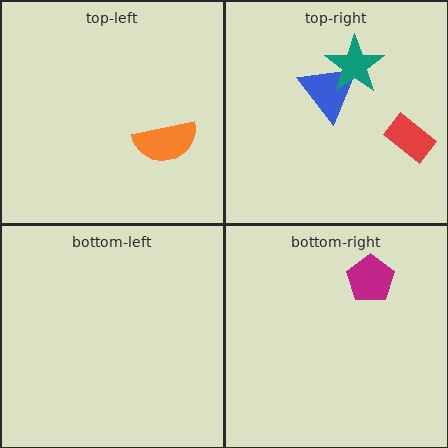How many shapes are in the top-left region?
1.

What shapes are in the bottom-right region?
The magenta pentagon.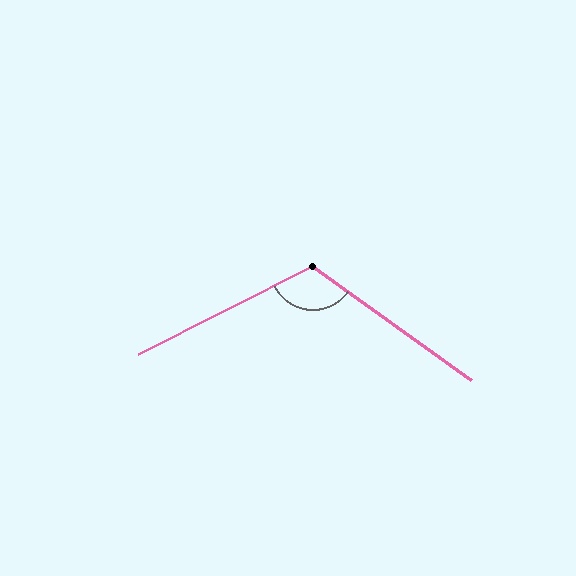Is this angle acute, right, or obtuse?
It is obtuse.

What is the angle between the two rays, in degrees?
Approximately 118 degrees.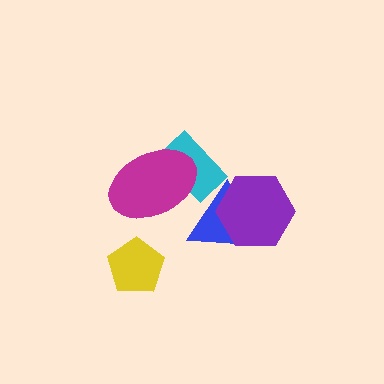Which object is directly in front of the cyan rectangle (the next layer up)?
The magenta ellipse is directly in front of the cyan rectangle.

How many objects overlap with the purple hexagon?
1 object overlaps with the purple hexagon.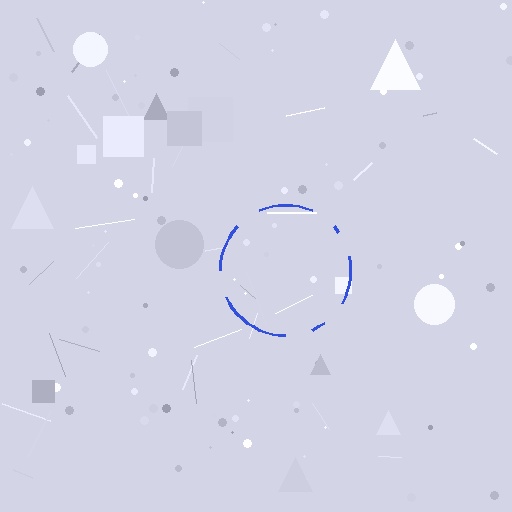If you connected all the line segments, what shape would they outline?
They would outline a circle.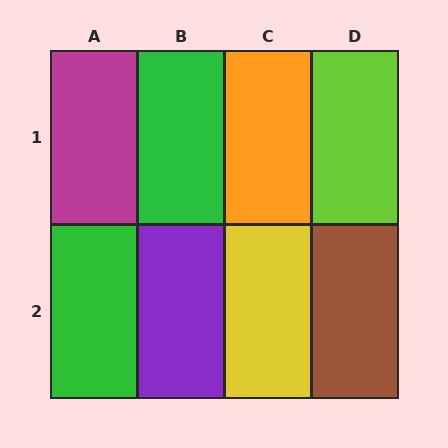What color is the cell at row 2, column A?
Green.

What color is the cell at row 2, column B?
Purple.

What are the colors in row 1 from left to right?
Magenta, green, orange, lime.